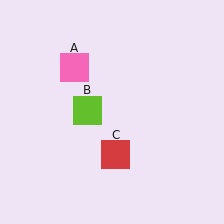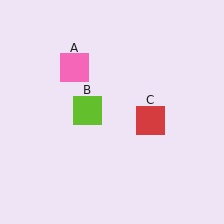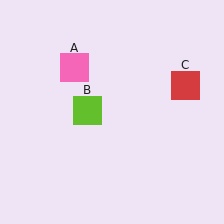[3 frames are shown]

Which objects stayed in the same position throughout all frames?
Pink square (object A) and lime square (object B) remained stationary.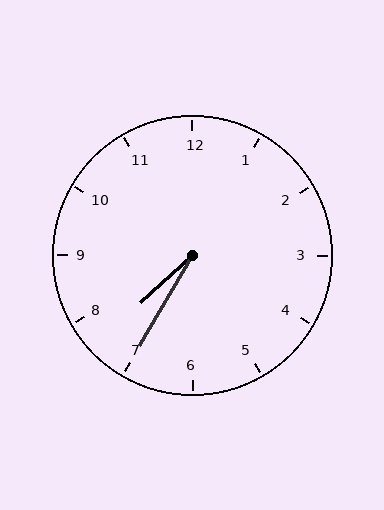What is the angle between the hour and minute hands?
Approximately 18 degrees.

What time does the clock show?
7:35.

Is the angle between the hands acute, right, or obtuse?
It is acute.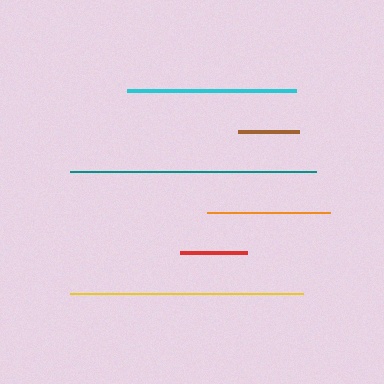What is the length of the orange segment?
The orange segment is approximately 123 pixels long.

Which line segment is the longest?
The teal line is the longest at approximately 245 pixels.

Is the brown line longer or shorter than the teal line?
The teal line is longer than the brown line.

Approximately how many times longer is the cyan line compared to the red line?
The cyan line is approximately 2.5 times the length of the red line.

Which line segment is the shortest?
The brown line is the shortest at approximately 61 pixels.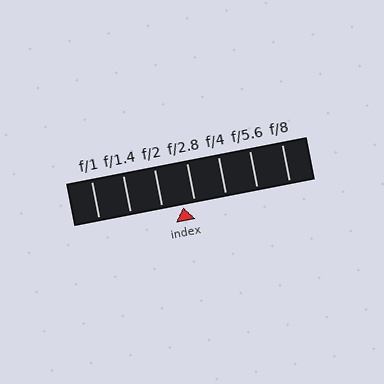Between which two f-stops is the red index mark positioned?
The index mark is between f/2 and f/2.8.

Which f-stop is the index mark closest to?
The index mark is closest to f/2.8.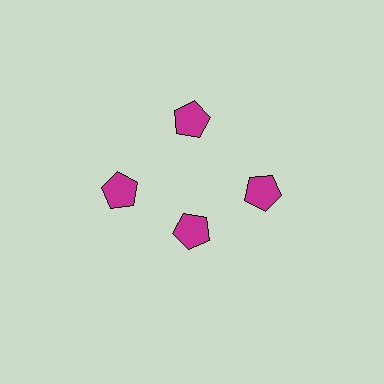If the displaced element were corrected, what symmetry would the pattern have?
It would have 4-fold rotational symmetry — the pattern would map onto itself every 90 degrees.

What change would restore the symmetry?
The symmetry would be restored by moving it outward, back onto the ring so that all 4 pentagons sit at equal angles and equal distance from the center.